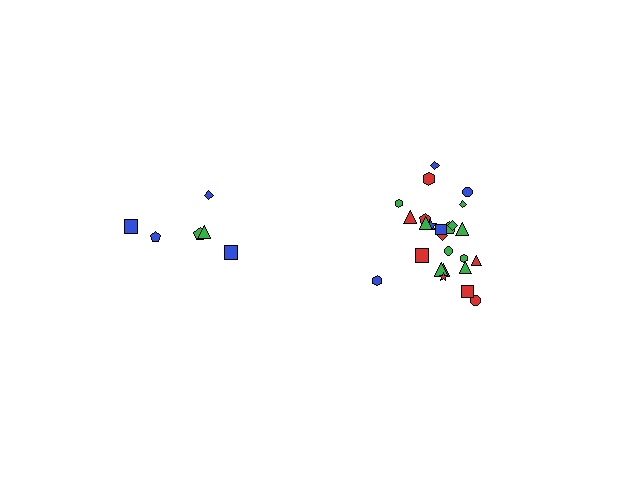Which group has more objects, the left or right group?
The right group.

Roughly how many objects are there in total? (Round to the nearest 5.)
Roughly 30 objects in total.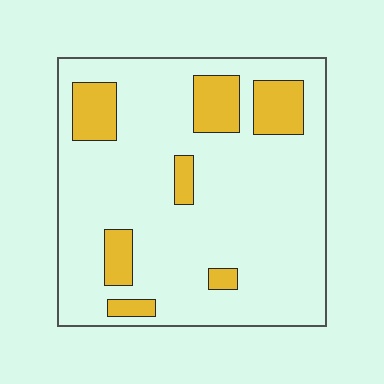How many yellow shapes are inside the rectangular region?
7.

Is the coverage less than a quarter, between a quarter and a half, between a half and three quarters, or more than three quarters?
Less than a quarter.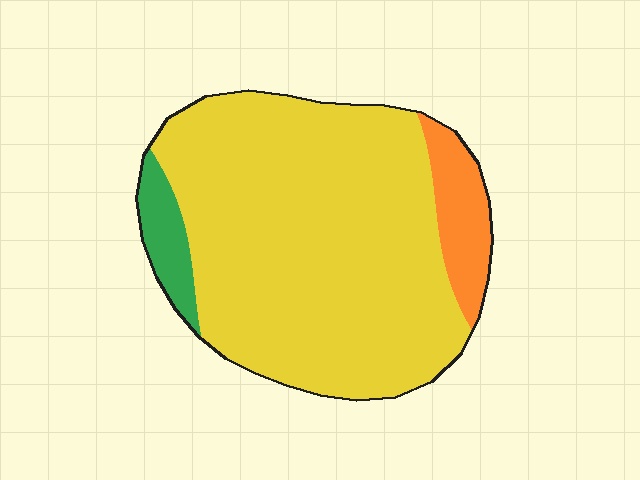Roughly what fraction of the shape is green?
Green takes up less than a sixth of the shape.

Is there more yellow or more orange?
Yellow.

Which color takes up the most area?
Yellow, at roughly 85%.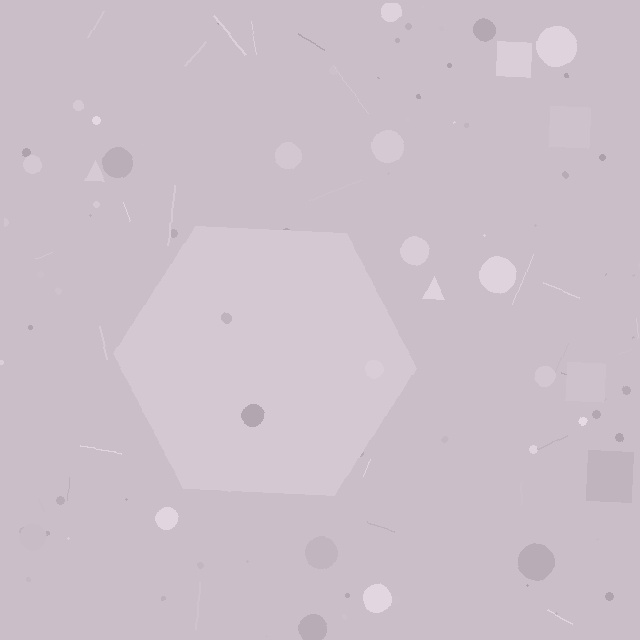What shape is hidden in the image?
A hexagon is hidden in the image.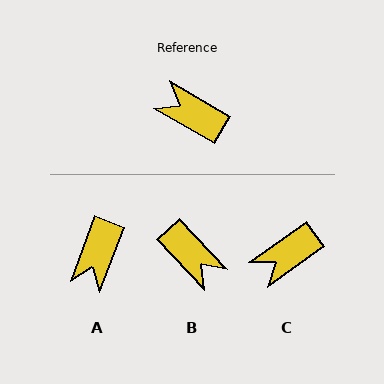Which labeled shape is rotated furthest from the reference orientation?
B, about 164 degrees away.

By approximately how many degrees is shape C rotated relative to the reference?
Approximately 66 degrees counter-clockwise.